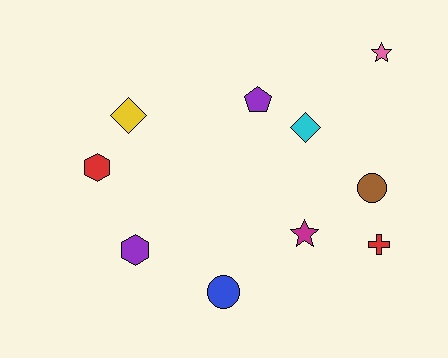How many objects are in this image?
There are 10 objects.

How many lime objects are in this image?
There are no lime objects.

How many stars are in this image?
There are 2 stars.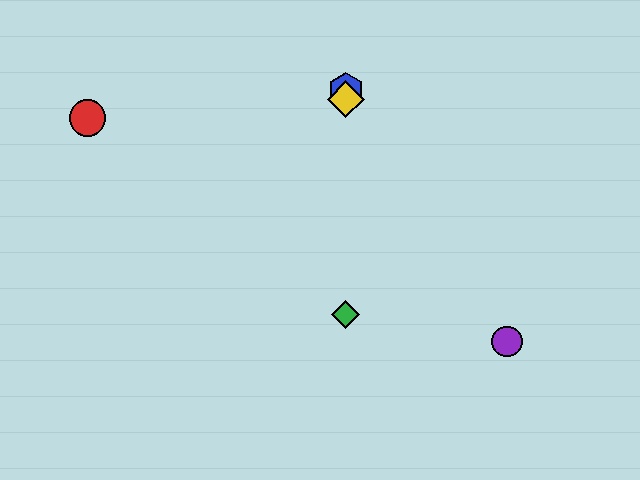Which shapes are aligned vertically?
The blue hexagon, the green diamond, the yellow diamond are aligned vertically.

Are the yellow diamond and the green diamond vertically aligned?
Yes, both are at x≈346.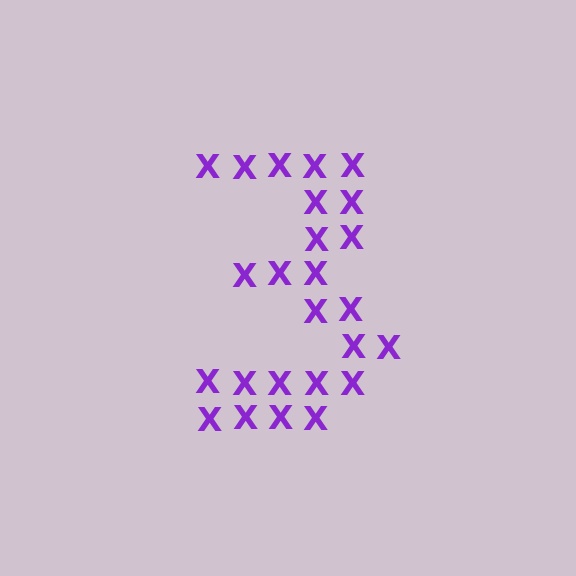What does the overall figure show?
The overall figure shows the digit 3.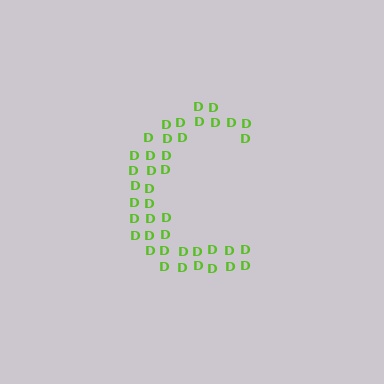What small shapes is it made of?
It is made of small letter D's.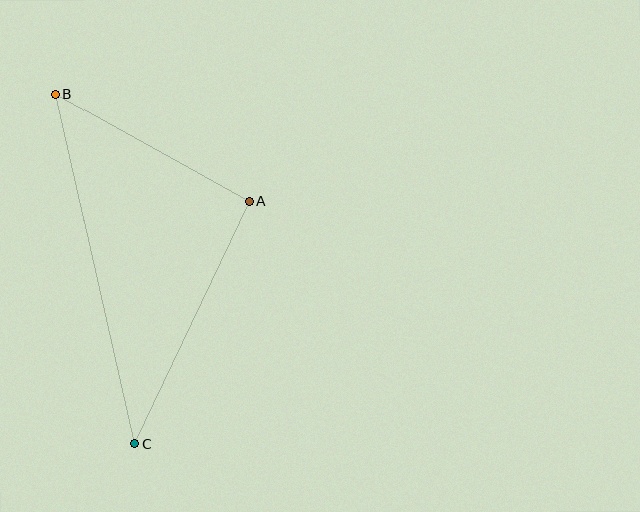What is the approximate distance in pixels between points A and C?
The distance between A and C is approximately 268 pixels.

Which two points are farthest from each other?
Points B and C are farthest from each other.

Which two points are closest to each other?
Points A and B are closest to each other.